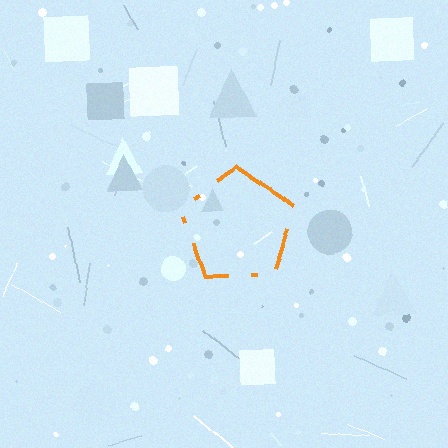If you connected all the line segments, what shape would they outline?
They would outline a pentagon.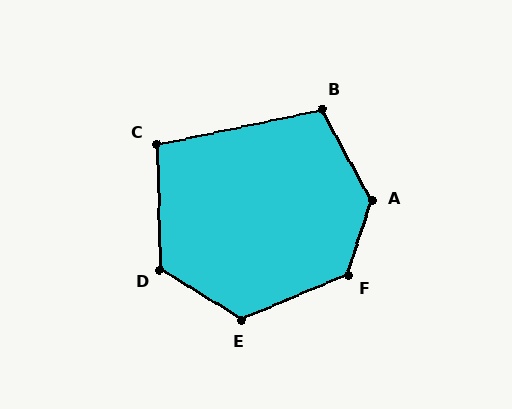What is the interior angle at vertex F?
Approximately 130 degrees (obtuse).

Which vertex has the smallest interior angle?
C, at approximately 101 degrees.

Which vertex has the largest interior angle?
A, at approximately 133 degrees.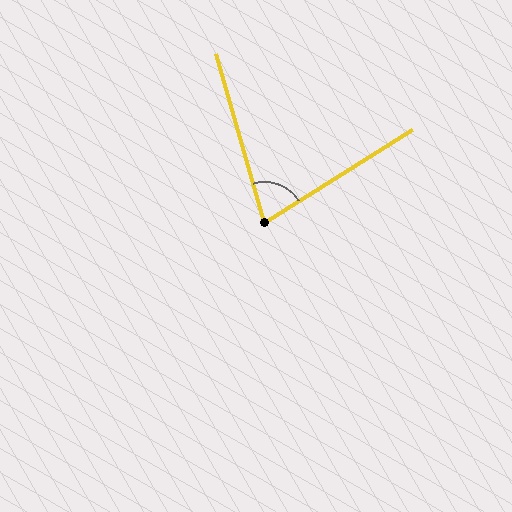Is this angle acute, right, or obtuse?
It is acute.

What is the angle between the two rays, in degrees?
Approximately 74 degrees.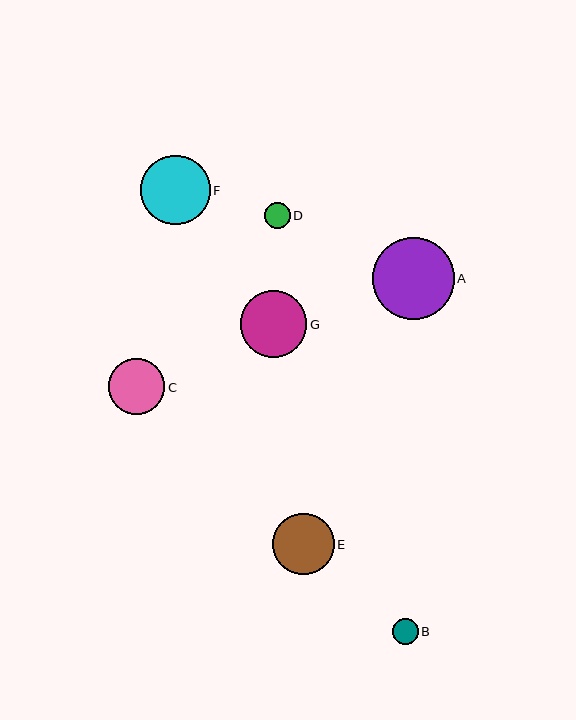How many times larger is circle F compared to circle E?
Circle F is approximately 1.1 times the size of circle E.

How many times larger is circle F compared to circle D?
Circle F is approximately 2.6 times the size of circle D.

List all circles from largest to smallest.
From largest to smallest: A, F, G, E, C, D, B.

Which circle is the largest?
Circle A is the largest with a size of approximately 82 pixels.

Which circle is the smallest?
Circle B is the smallest with a size of approximately 26 pixels.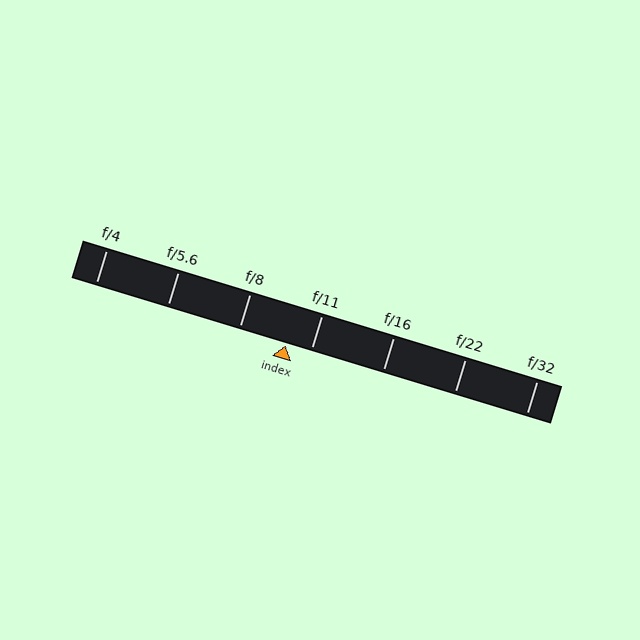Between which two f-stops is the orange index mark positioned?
The index mark is between f/8 and f/11.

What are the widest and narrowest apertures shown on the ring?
The widest aperture shown is f/4 and the narrowest is f/32.